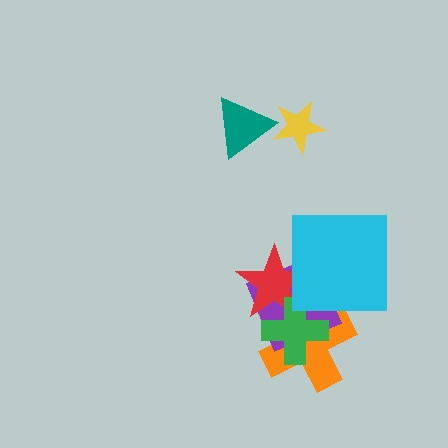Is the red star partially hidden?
Yes, it is partially covered by another shape.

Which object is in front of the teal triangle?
The yellow star is in front of the teal triangle.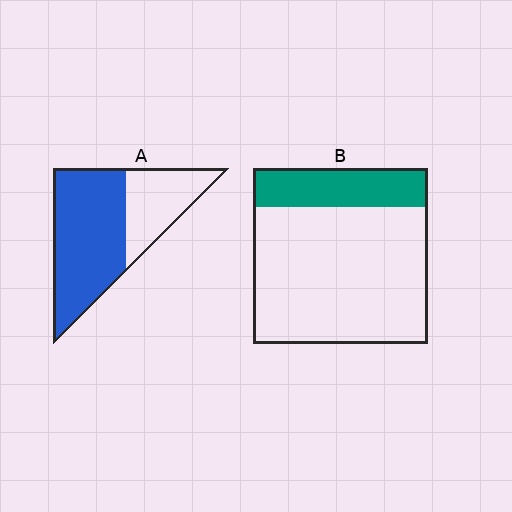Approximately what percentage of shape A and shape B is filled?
A is approximately 65% and B is approximately 20%.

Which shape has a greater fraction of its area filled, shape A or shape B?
Shape A.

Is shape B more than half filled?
No.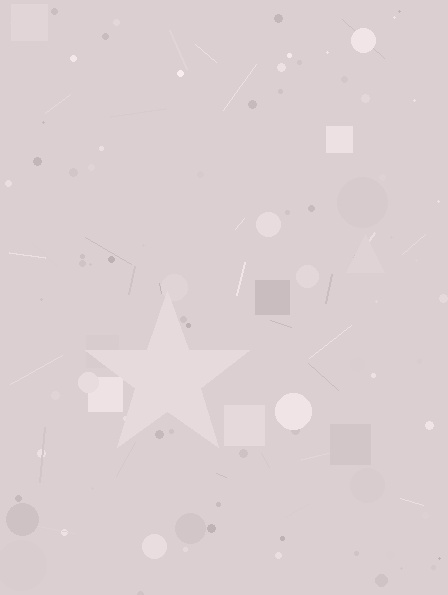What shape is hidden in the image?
A star is hidden in the image.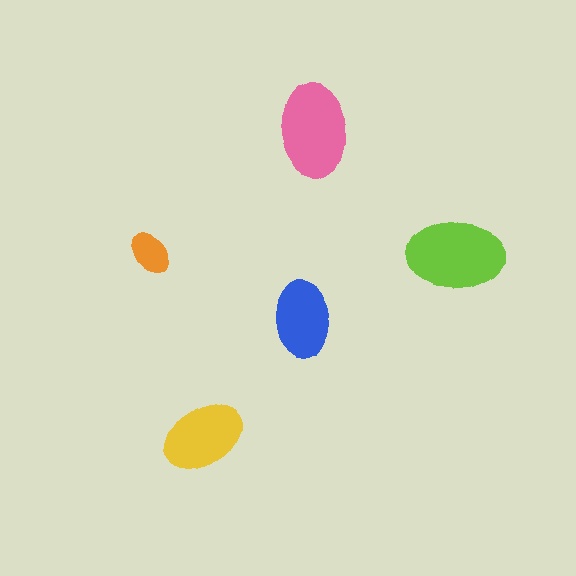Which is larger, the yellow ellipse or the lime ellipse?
The lime one.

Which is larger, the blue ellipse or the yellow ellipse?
The yellow one.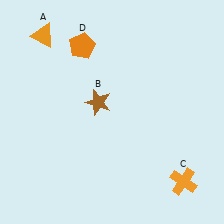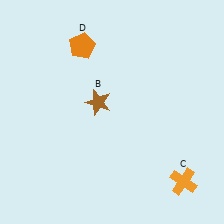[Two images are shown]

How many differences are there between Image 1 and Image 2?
There is 1 difference between the two images.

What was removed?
The orange triangle (A) was removed in Image 2.